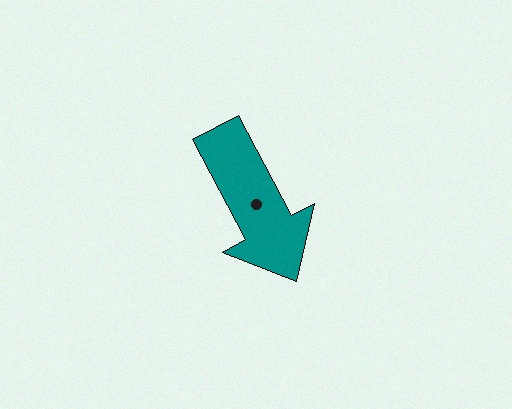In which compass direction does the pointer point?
Southeast.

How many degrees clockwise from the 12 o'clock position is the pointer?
Approximately 152 degrees.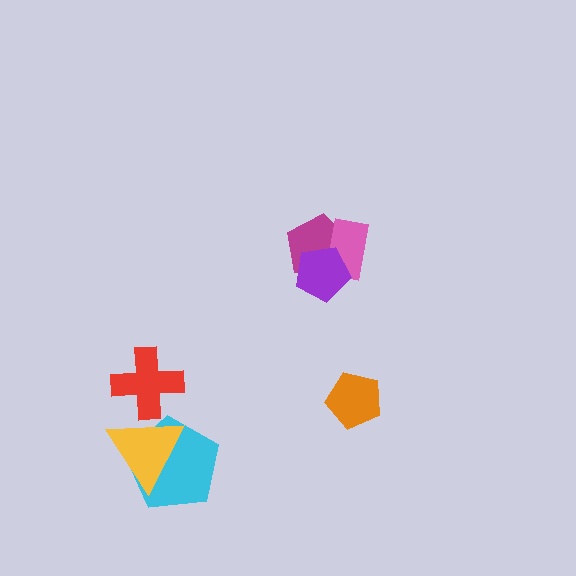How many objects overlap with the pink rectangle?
2 objects overlap with the pink rectangle.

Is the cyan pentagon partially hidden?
Yes, it is partially covered by another shape.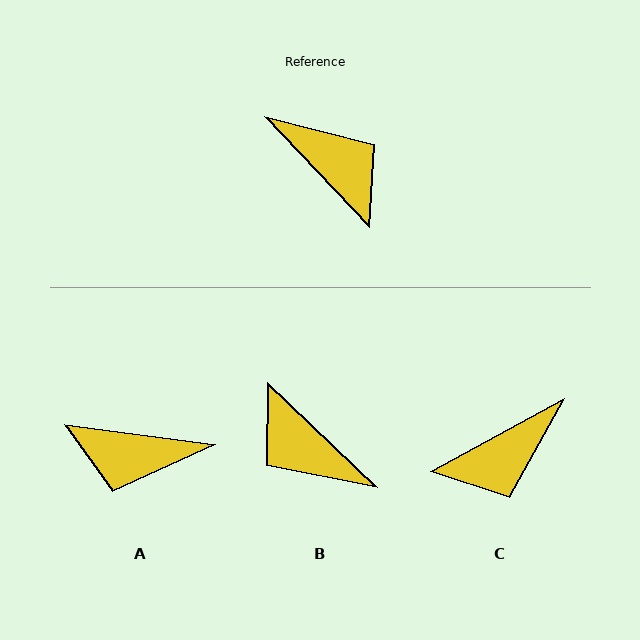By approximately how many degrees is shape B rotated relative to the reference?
Approximately 177 degrees clockwise.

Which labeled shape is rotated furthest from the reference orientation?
B, about 177 degrees away.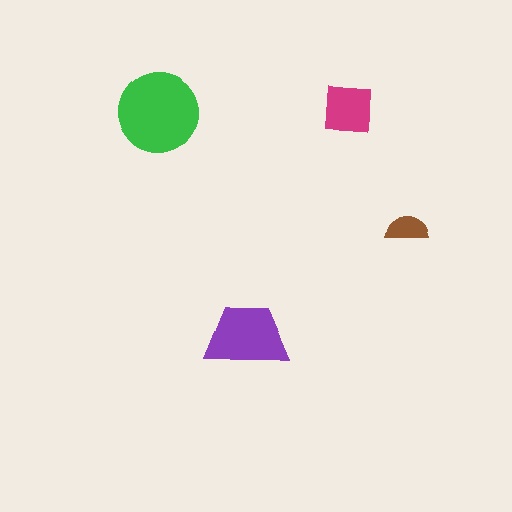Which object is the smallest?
The brown semicircle.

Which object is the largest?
The green circle.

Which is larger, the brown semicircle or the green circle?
The green circle.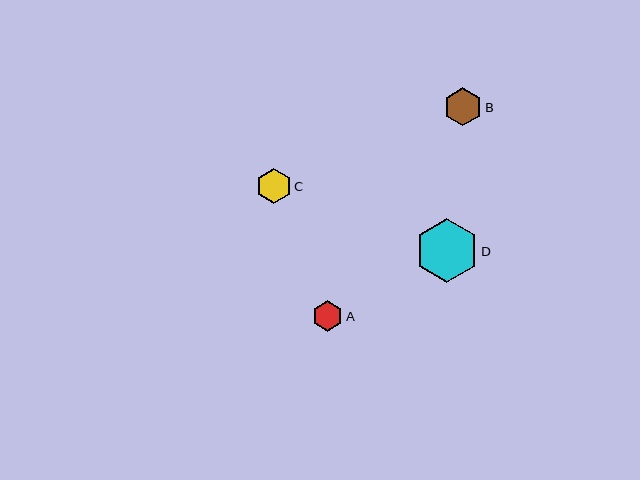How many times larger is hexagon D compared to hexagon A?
Hexagon D is approximately 2.1 times the size of hexagon A.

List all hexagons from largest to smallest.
From largest to smallest: D, B, C, A.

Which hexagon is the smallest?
Hexagon A is the smallest with a size of approximately 31 pixels.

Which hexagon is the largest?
Hexagon D is the largest with a size of approximately 63 pixels.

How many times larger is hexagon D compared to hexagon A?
Hexagon D is approximately 2.1 times the size of hexagon A.